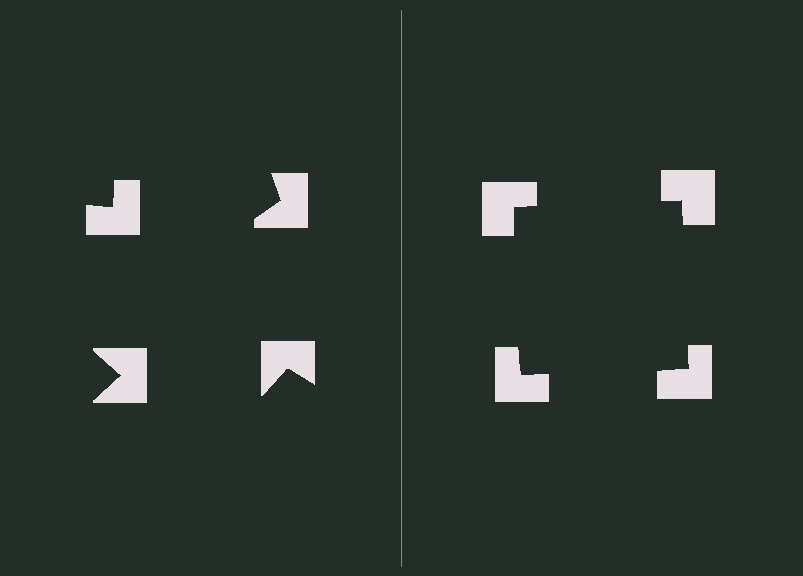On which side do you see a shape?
An illusory square appears on the right side. On the left side the wedge cuts are rotated, so no coherent shape forms.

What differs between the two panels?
The notched squares are positioned identically on both sides; only the wedge orientations differ. On the right they align to a square; on the left they are misaligned.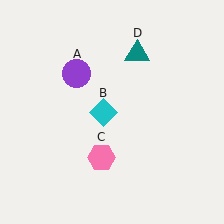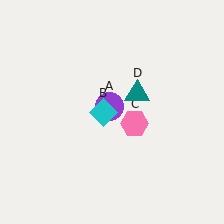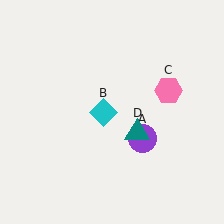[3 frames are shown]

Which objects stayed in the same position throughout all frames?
Cyan diamond (object B) remained stationary.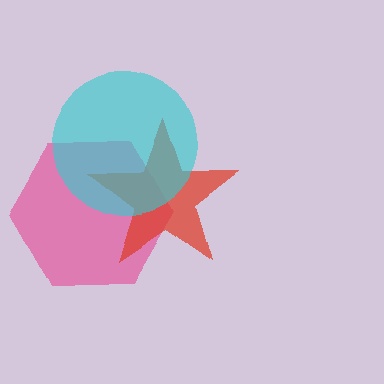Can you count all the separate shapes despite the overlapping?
Yes, there are 3 separate shapes.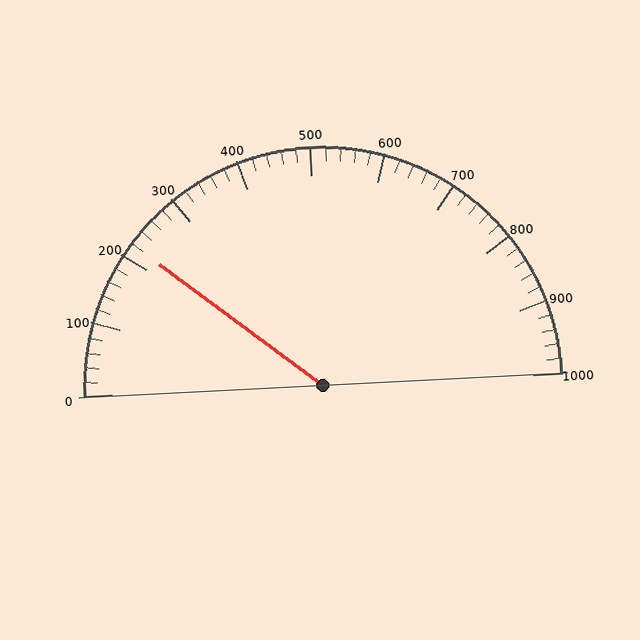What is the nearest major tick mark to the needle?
The nearest major tick mark is 200.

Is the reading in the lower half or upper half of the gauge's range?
The reading is in the lower half of the range (0 to 1000).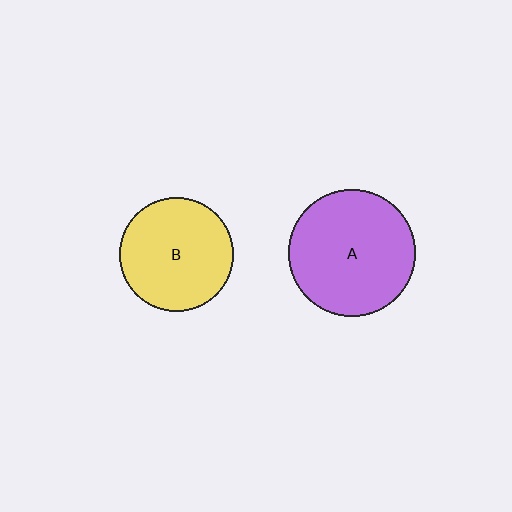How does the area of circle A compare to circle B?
Approximately 1.2 times.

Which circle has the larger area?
Circle A (purple).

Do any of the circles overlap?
No, none of the circles overlap.